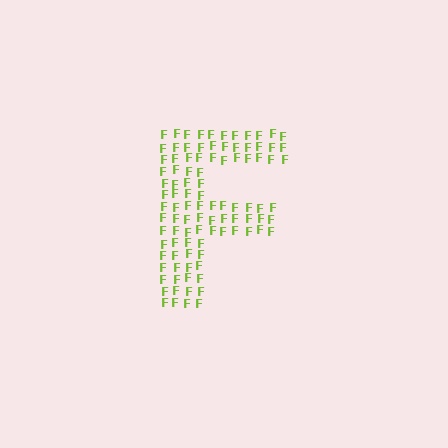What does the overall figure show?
The overall figure shows the letter F.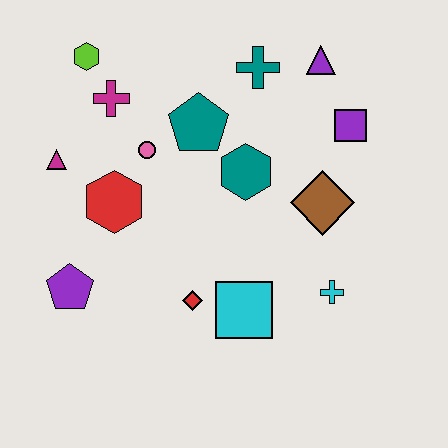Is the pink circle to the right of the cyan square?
No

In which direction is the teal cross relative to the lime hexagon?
The teal cross is to the right of the lime hexagon.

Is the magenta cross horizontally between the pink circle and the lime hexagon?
Yes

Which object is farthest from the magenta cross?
The cyan cross is farthest from the magenta cross.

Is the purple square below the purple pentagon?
No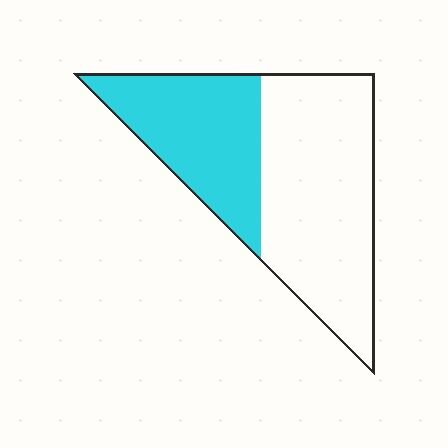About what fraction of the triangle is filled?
About two fifths (2/5).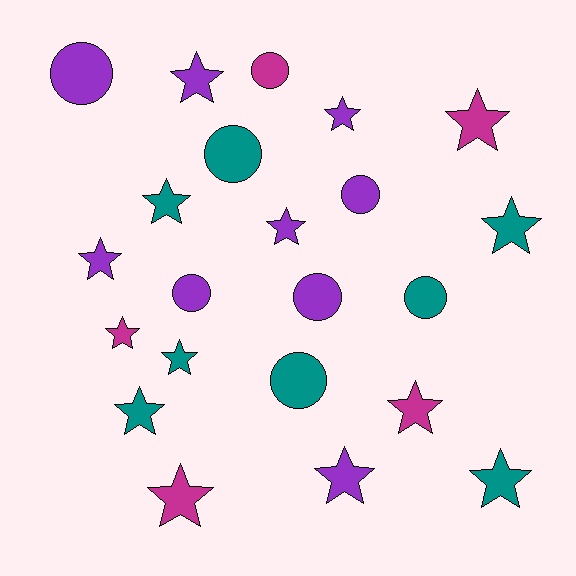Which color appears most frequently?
Purple, with 9 objects.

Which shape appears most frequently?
Star, with 14 objects.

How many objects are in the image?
There are 22 objects.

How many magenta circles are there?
There is 1 magenta circle.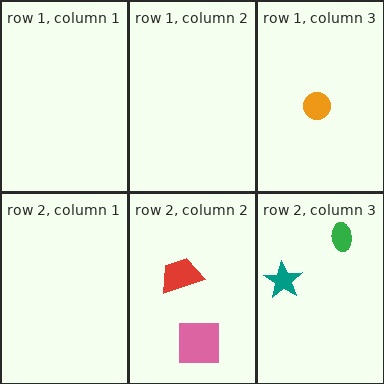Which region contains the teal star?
The row 2, column 3 region.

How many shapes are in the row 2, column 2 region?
2.